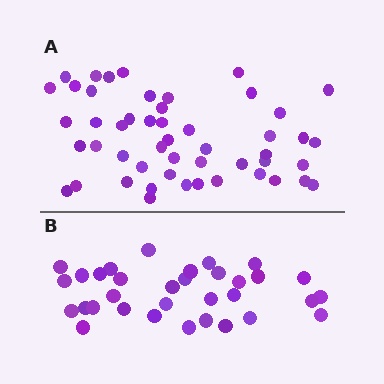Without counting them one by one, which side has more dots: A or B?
Region A (the top region) has more dots.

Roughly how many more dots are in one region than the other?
Region A has approximately 15 more dots than region B.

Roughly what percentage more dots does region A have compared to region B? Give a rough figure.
About 50% more.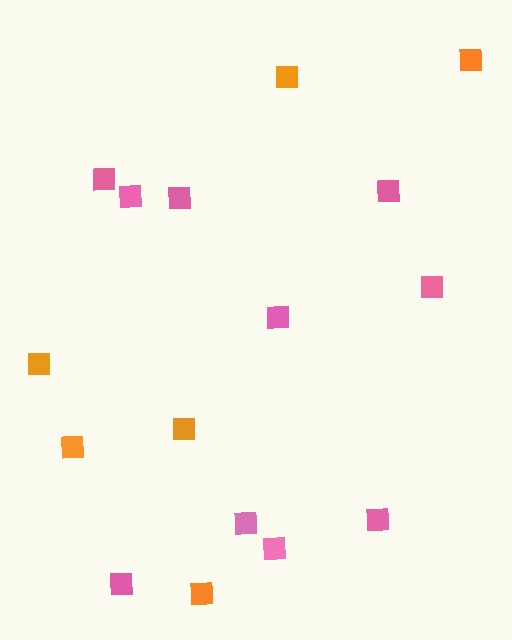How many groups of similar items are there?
There are 2 groups: one group of pink squares (10) and one group of orange squares (6).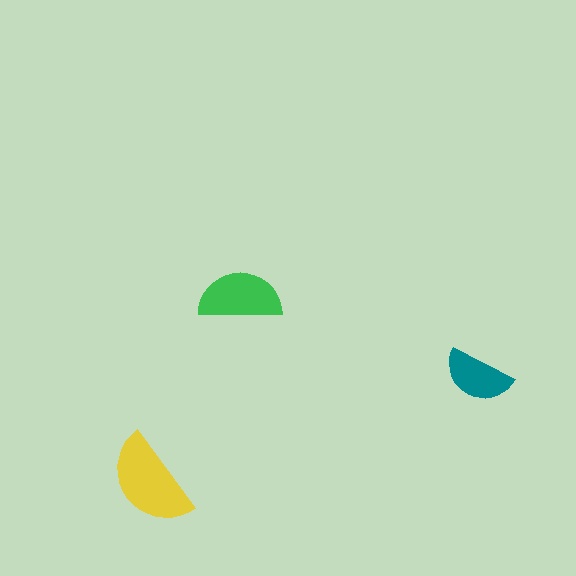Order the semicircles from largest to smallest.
the yellow one, the green one, the teal one.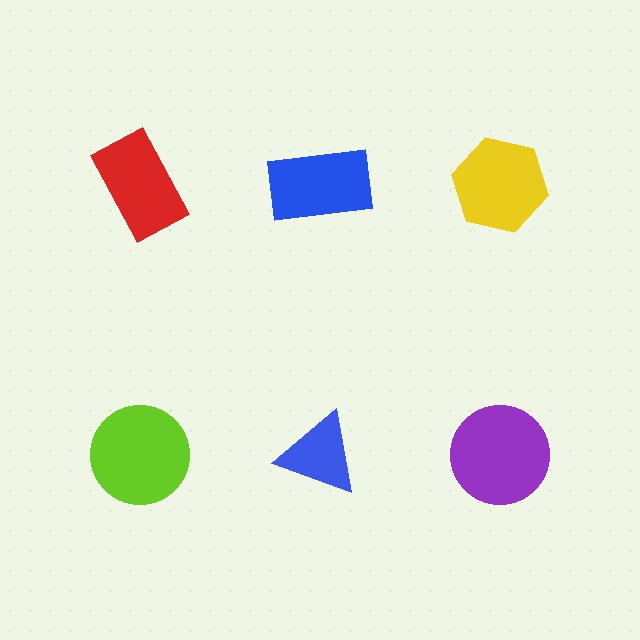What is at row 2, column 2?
A blue triangle.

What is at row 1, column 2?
A blue rectangle.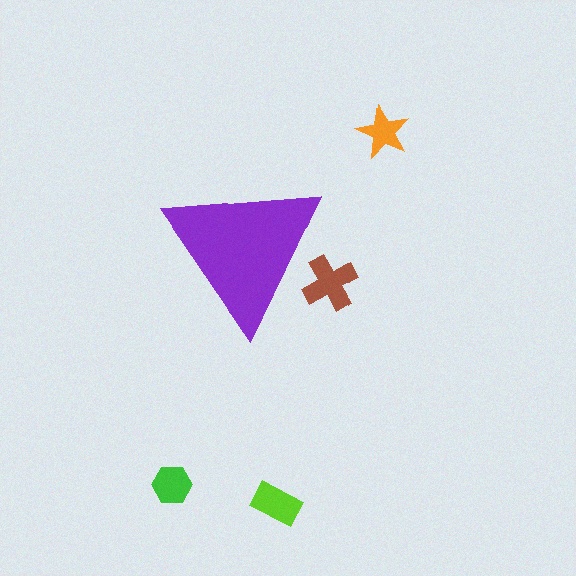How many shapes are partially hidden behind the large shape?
1 shape is partially hidden.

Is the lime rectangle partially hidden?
No, the lime rectangle is fully visible.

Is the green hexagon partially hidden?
No, the green hexagon is fully visible.